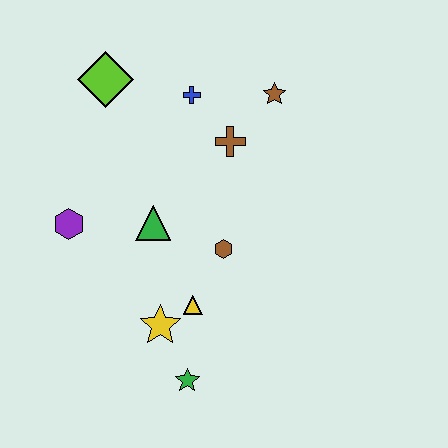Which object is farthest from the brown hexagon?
The lime diamond is farthest from the brown hexagon.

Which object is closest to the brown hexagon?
The yellow triangle is closest to the brown hexagon.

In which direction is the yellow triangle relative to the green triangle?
The yellow triangle is below the green triangle.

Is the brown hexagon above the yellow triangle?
Yes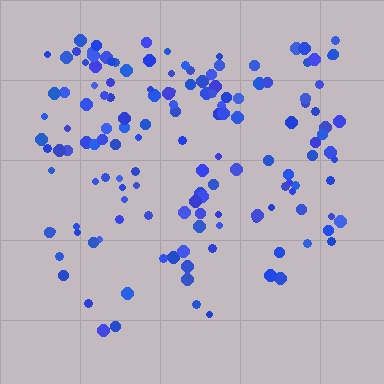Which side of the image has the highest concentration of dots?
The top.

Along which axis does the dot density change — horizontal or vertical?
Vertical.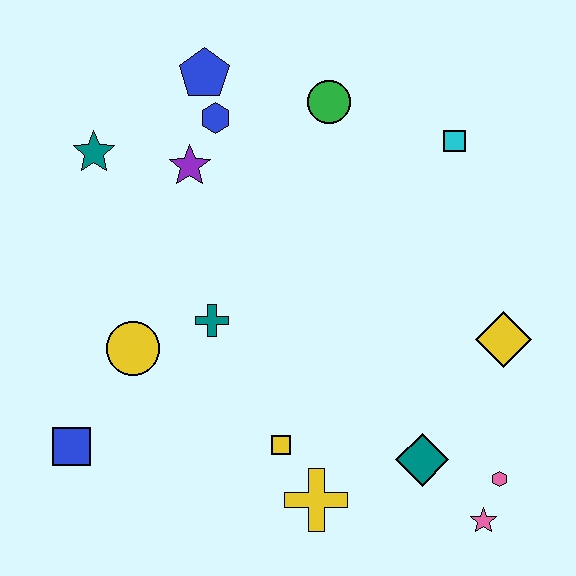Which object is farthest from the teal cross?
The pink star is farthest from the teal cross.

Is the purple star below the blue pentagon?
Yes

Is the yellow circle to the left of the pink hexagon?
Yes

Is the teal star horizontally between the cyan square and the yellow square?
No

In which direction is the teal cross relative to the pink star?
The teal cross is to the left of the pink star.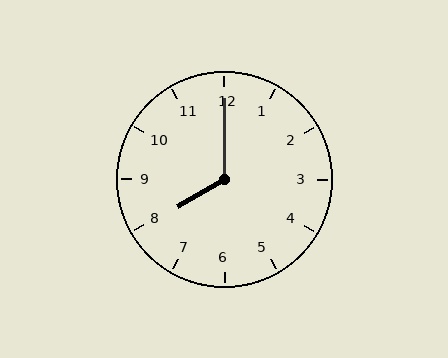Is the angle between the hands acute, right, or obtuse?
It is obtuse.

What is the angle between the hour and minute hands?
Approximately 120 degrees.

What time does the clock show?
8:00.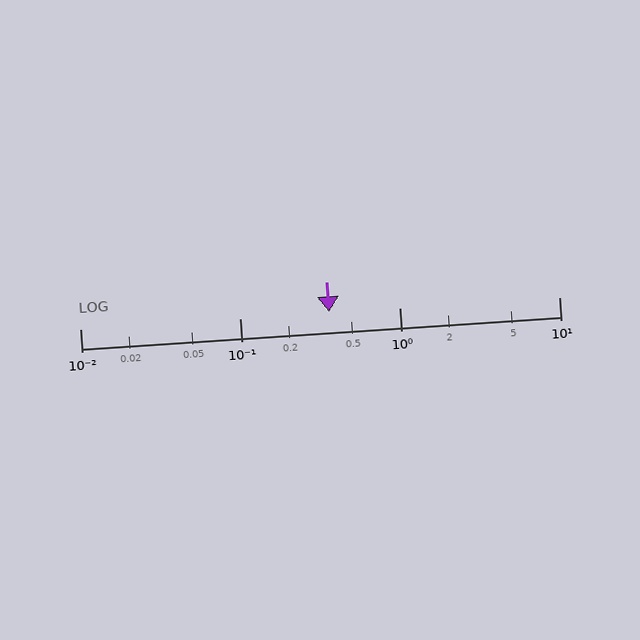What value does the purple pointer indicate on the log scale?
The pointer indicates approximately 0.36.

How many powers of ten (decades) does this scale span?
The scale spans 3 decades, from 0.01 to 10.